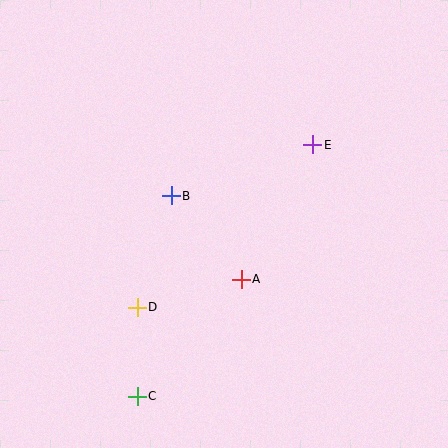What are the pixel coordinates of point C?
Point C is at (137, 396).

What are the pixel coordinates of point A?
Point A is at (241, 279).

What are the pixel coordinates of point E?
Point E is at (313, 145).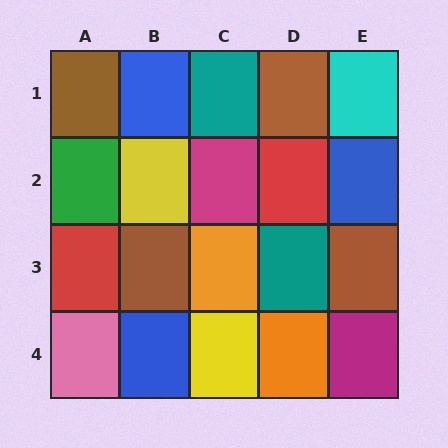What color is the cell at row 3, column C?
Orange.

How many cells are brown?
4 cells are brown.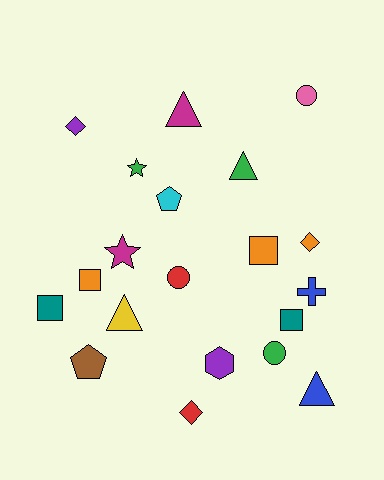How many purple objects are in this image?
There are 2 purple objects.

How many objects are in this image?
There are 20 objects.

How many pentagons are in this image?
There are 2 pentagons.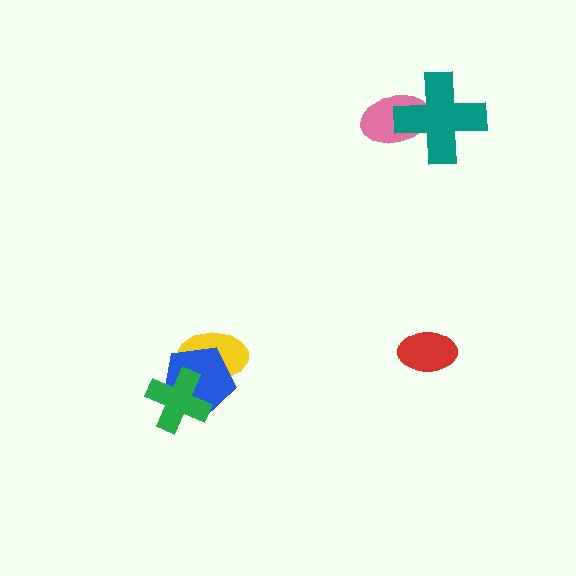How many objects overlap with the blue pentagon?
2 objects overlap with the blue pentagon.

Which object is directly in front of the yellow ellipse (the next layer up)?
The blue pentagon is directly in front of the yellow ellipse.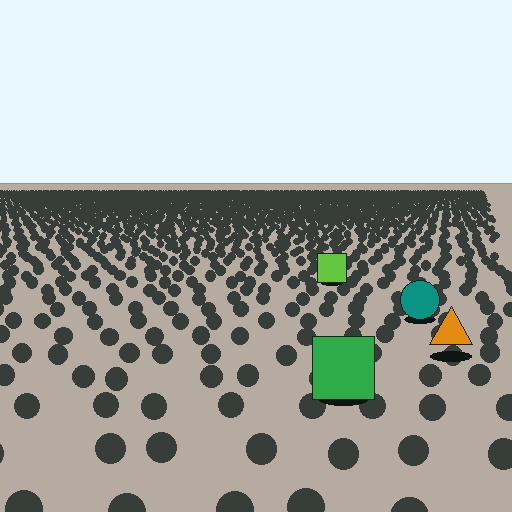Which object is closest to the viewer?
The green square is closest. The texture marks near it are larger and more spread out.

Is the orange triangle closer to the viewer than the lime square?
Yes. The orange triangle is closer — you can tell from the texture gradient: the ground texture is coarser near it.